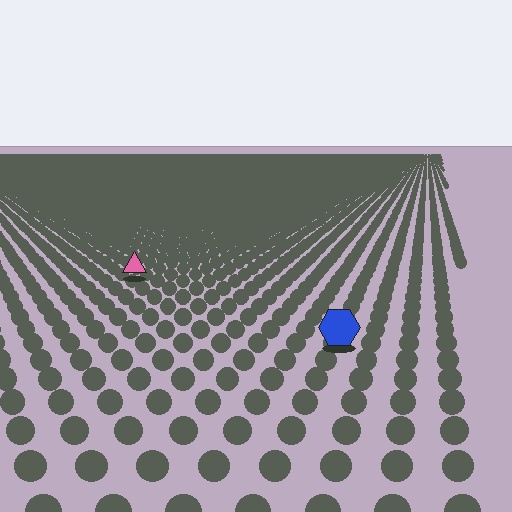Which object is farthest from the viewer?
The pink triangle is farthest from the viewer. It appears smaller and the ground texture around it is denser.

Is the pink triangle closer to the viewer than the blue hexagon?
No. The blue hexagon is closer — you can tell from the texture gradient: the ground texture is coarser near it.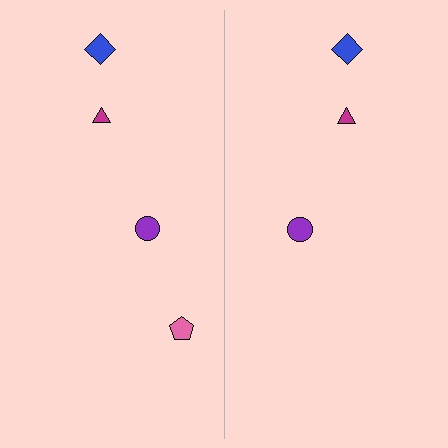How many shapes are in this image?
There are 7 shapes in this image.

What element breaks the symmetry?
A pink pentagon is missing from the right side.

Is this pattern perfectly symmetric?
No, the pattern is not perfectly symmetric. A pink pentagon is missing from the right side.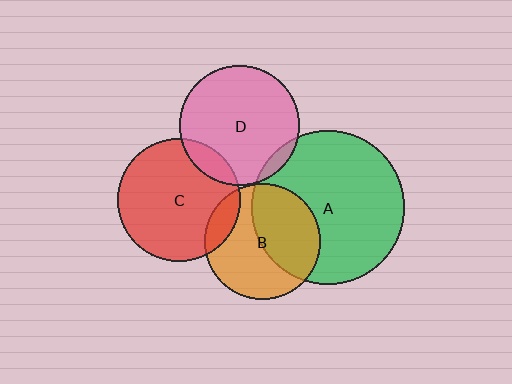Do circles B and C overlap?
Yes.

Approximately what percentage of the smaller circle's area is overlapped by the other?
Approximately 15%.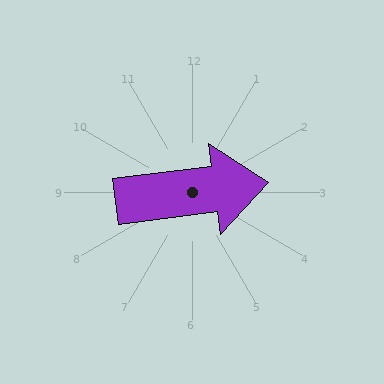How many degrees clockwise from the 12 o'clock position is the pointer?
Approximately 83 degrees.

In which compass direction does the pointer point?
East.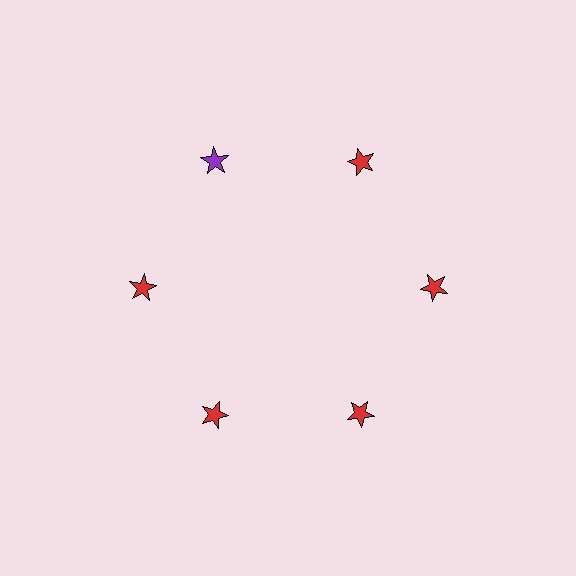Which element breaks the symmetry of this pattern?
The purple star at roughly the 11 o'clock position breaks the symmetry. All other shapes are red stars.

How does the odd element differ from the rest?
It has a different color: purple instead of red.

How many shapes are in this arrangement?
There are 6 shapes arranged in a ring pattern.